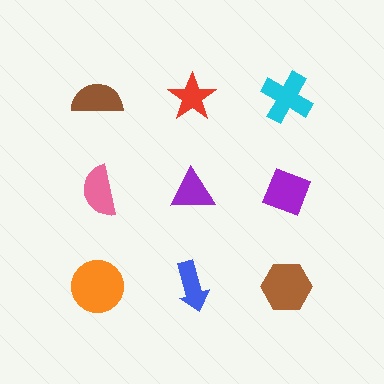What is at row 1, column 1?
A brown semicircle.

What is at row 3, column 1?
An orange circle.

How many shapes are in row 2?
3 shapes.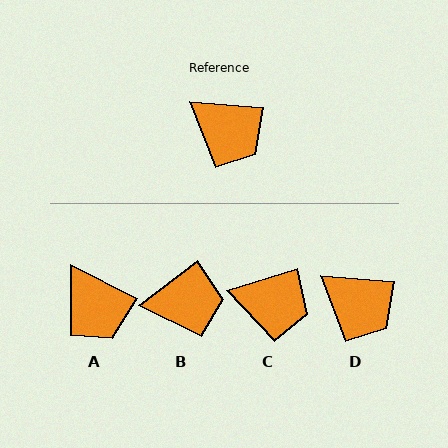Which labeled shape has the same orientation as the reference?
D.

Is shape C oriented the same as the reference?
No, it is off by about 22 degrees.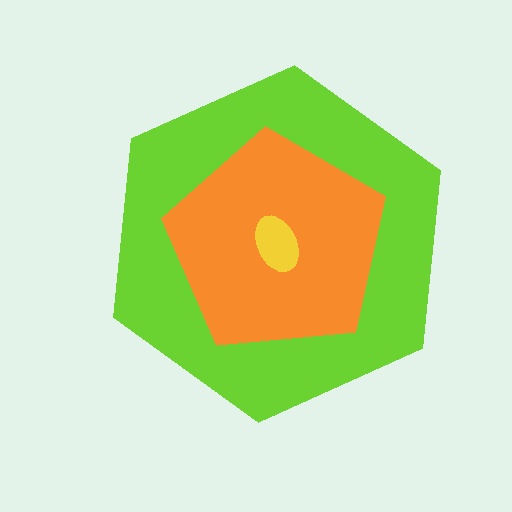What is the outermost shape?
The lime hexagon.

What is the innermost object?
The yellow ellipse.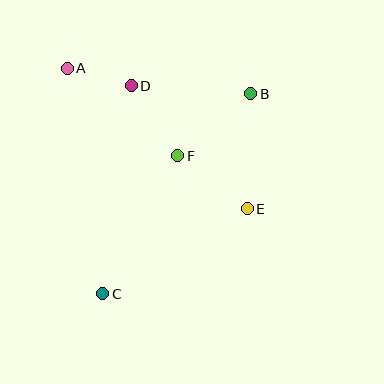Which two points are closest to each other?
Points A and D are closest to each other.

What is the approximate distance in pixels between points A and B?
The distance between A and B is approximately 185 pixels.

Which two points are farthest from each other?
Points B and C are farthest from each other.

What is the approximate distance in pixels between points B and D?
The distance between B and D is approximately 120 pixels.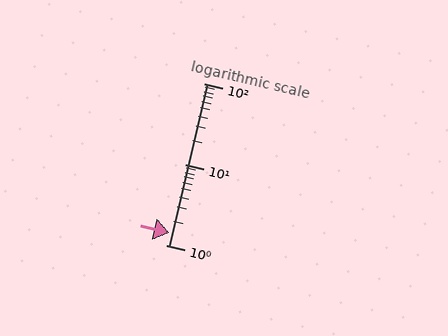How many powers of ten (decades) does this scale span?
The scale spans 2 decades, from 1 to 100.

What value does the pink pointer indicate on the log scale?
The pointer indicates approximately 1.4.